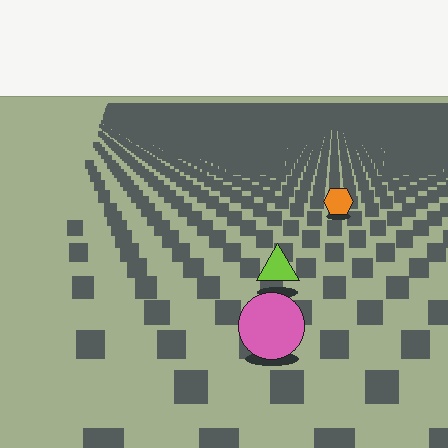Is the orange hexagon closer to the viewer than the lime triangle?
No. The lime triangle is closer — you can tell from the texture gradient: the ground texture is coarser near it.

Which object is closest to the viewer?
The pink circle is closest. The texture marks near it are larger and more spread out.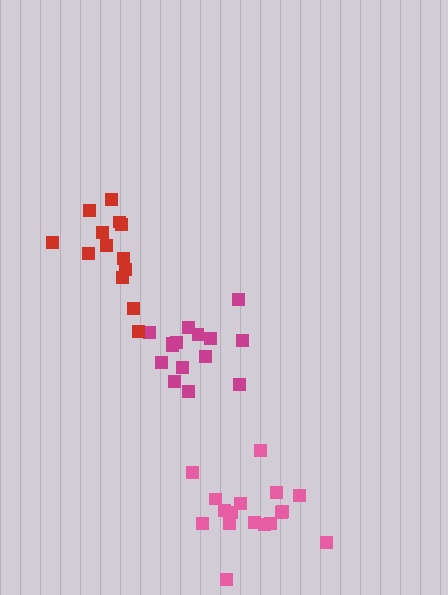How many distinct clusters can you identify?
There are 3 distinct clusters.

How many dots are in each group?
Group 1: 15 dots, Group 2: 13 dots, Group 3: 17 dots (45 total).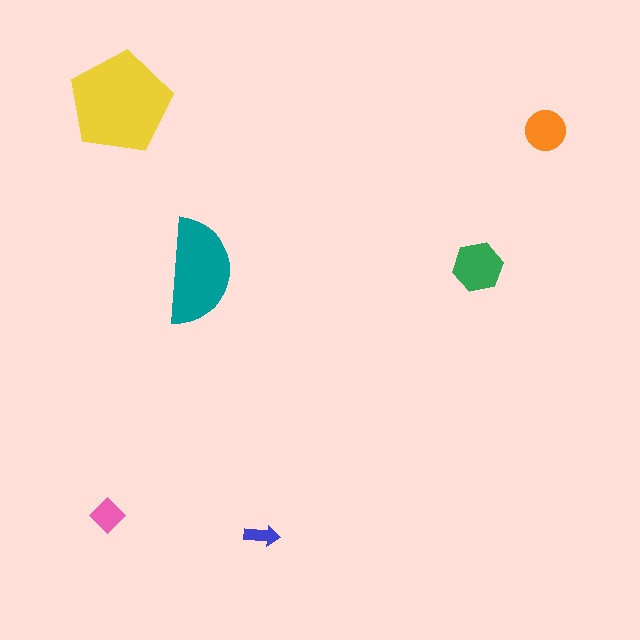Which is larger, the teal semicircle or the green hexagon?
The teal semicircle.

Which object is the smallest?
The blue arrow.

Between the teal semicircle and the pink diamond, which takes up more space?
The teal semicircle.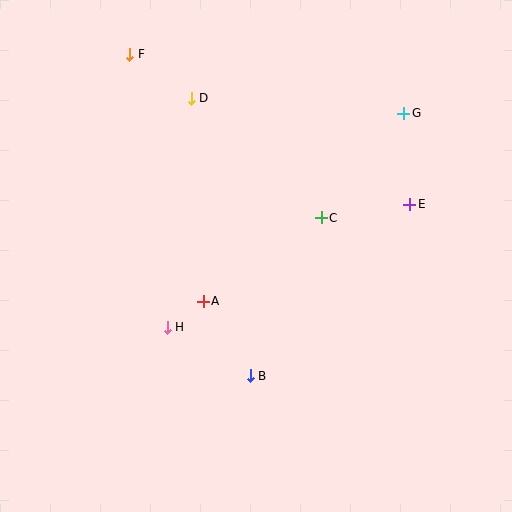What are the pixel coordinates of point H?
Point H is at (167, 327).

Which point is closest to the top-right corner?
Point G is closest to the top-right corner.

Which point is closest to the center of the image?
Point A at (203, 301) is closest to the center.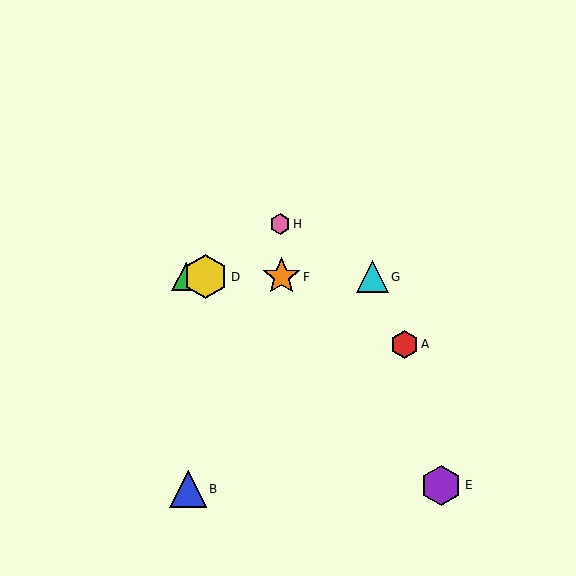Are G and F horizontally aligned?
Yes, both are at y≈277.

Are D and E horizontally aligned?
No, D is at y≈277 and E is at y≈485.